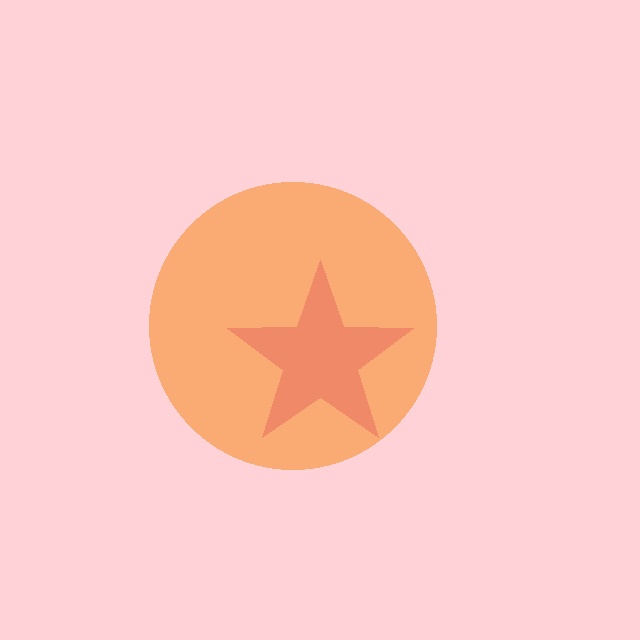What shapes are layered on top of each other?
The layered shapes are: a magenta star, an orange circle.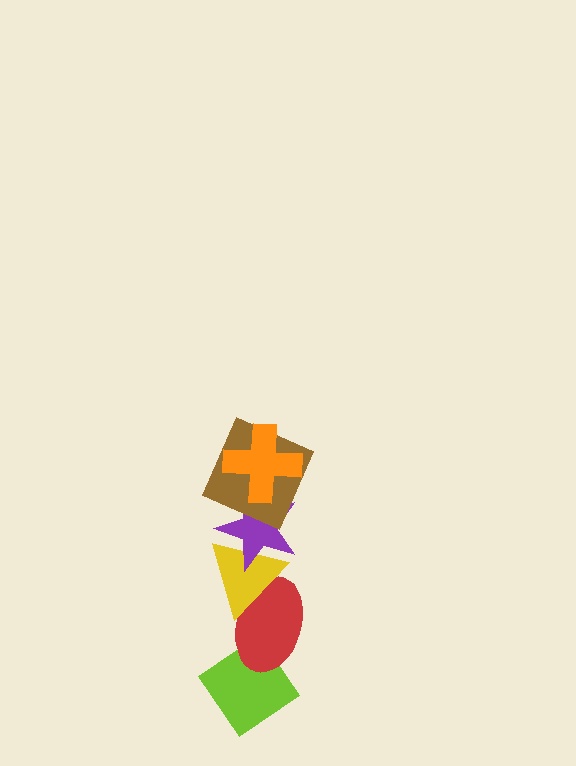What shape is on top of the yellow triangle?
The purple star is on top of the yellow triangle.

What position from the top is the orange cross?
The orange cross is 1st from the top.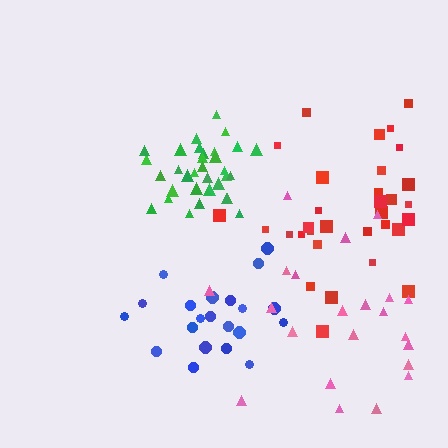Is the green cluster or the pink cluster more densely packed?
Green.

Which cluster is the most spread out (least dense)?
Pink.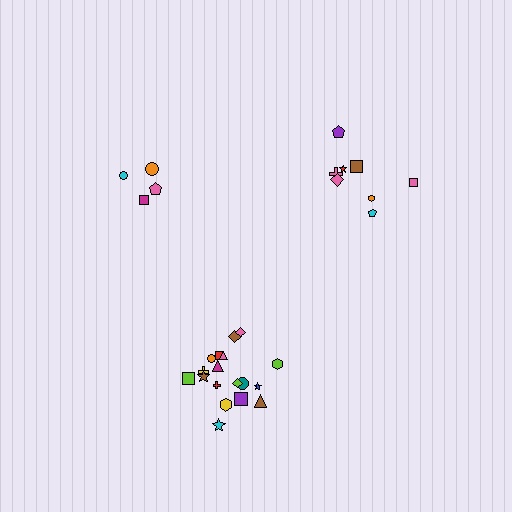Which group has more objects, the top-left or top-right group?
The top-right group.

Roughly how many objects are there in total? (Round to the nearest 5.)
Roughly 30 objects in total.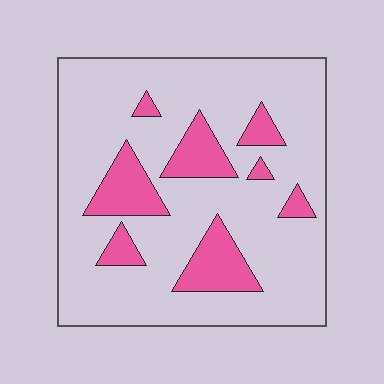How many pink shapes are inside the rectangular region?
8.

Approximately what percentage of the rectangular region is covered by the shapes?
Approximately 20%.